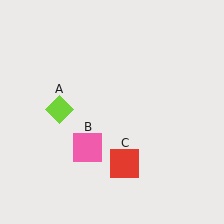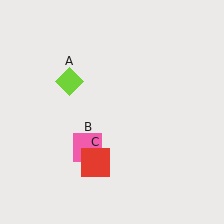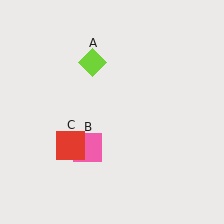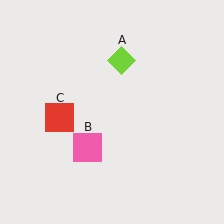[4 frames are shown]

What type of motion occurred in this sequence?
The lime diamond (object A), red square (object C) rotated clockwise around the center of the scene.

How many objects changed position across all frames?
2 objects changed position: lime diamond (object A), red square (object C).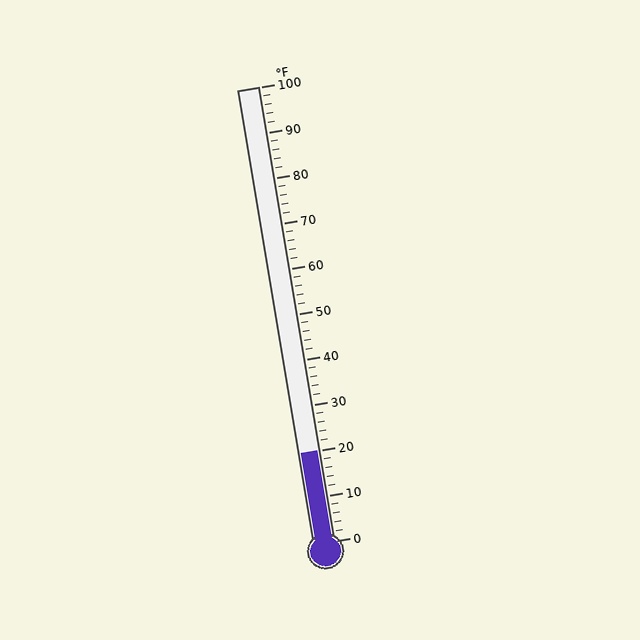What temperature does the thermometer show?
The thermometer shows approximately 20°F.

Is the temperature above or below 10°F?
The temperature is above 10°F.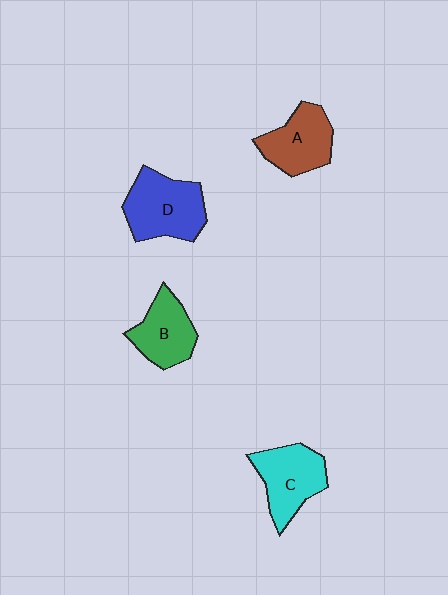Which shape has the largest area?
Shape D (blue).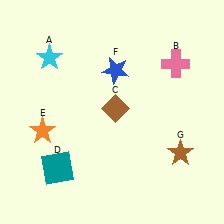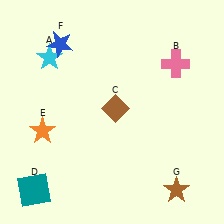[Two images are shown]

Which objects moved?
The objects that moved are: the teal square (D), the blue star (F), the brown star (G).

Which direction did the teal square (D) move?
The teal square (D) moved left.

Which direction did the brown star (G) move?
The brown star (G) moved down.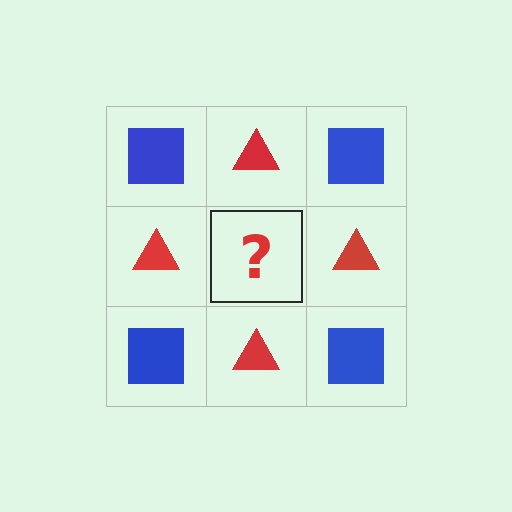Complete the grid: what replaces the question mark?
The question mark should be replaced with a blue square.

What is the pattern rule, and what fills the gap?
The rule is that it alternates blue square and red triangle in a checkerboard pattern. The gap should be filled with a blue square.